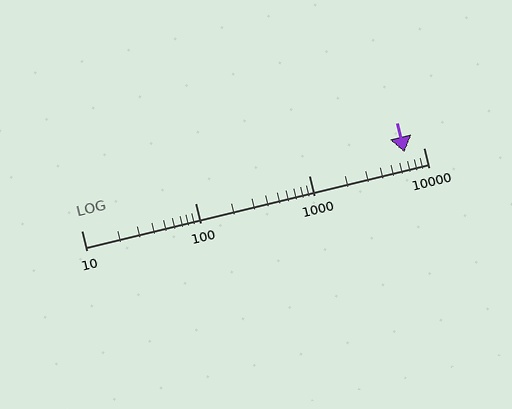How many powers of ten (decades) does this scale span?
The scale spans 3 decades, from 10 to 10000.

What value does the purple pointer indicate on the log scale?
The pointer indicates approximately 6800.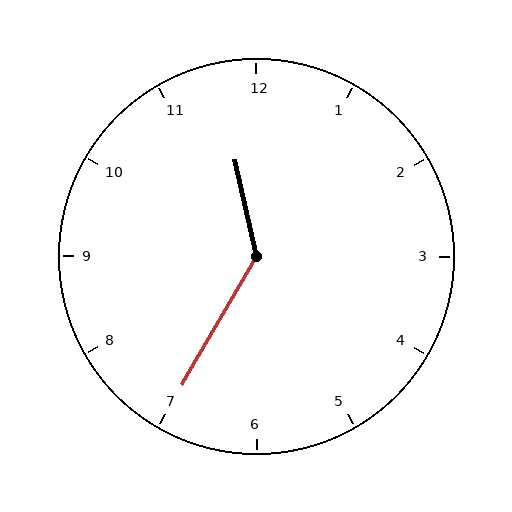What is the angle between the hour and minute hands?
Approximately 138 degrees.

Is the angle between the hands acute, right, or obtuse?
It is obtuse.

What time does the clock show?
11:35.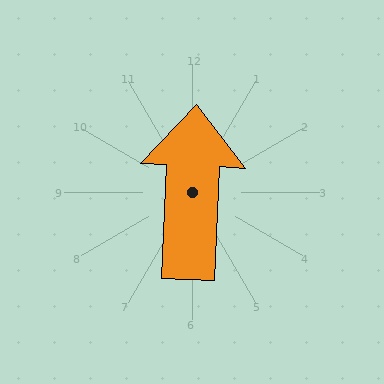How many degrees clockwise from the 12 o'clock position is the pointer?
Approximately 3 degrees.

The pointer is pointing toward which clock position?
Roughly 12 o'clock.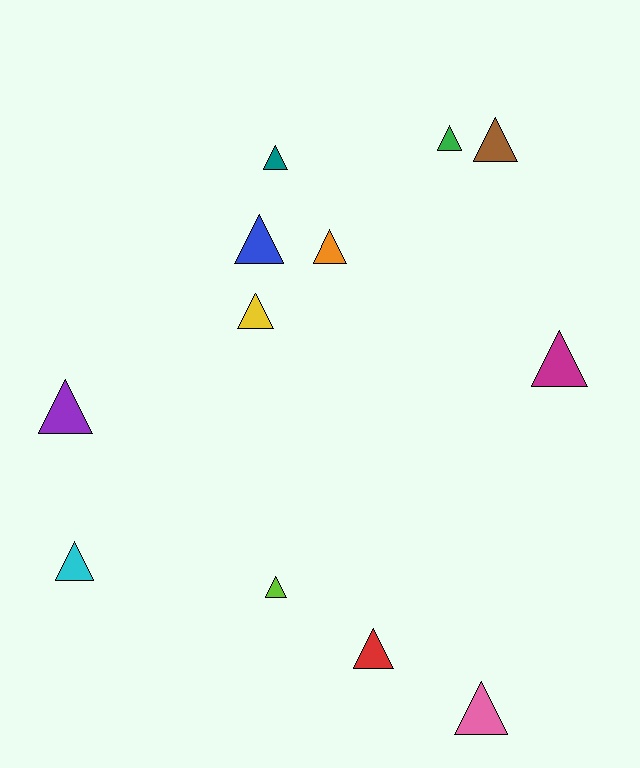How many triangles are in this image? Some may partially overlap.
There are 12 triangles.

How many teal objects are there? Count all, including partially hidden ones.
There is 1 teal object.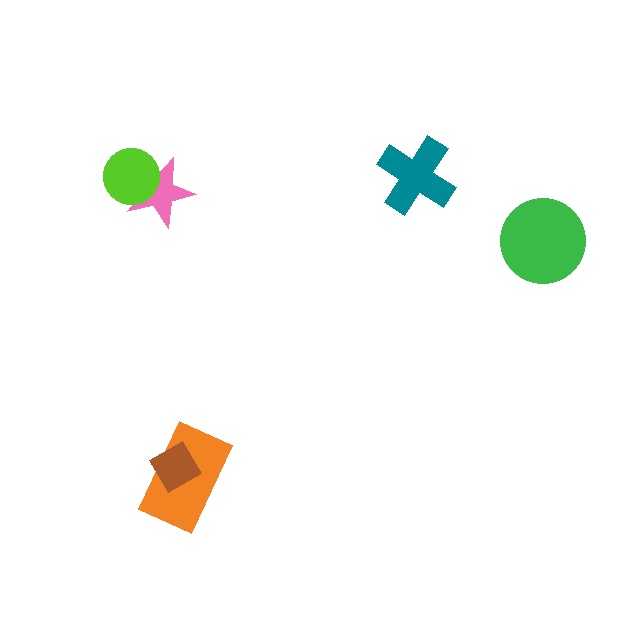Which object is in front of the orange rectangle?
The brown diamond is in front of the orange rectangle.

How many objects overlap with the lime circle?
1 object overlaps with the lime circle.